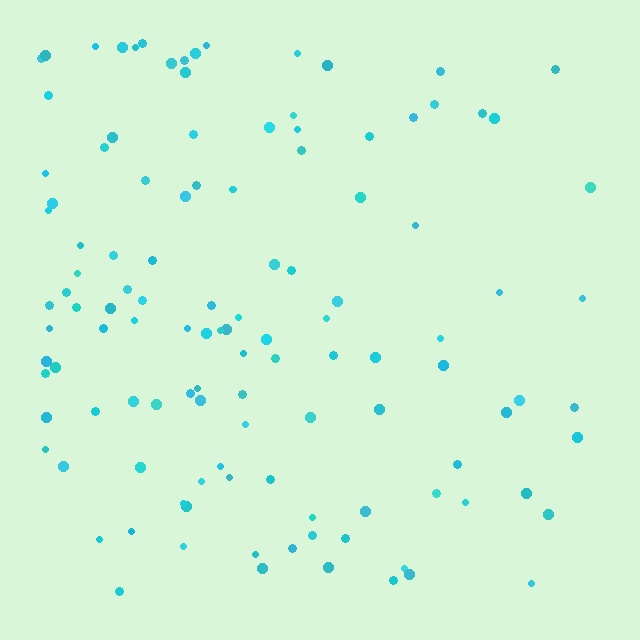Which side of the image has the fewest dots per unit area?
The right.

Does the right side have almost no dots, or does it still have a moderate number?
Still a moderate number, just noticeably fewer than the left.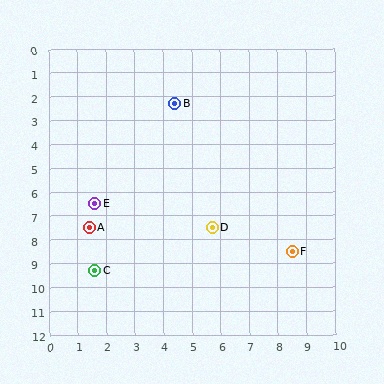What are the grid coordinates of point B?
Point B is at approximately (4.4, 2.3).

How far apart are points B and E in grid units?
Points B and E are about 5.0 grid units apart.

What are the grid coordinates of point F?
Point F is at approximately (8.5, 8.5).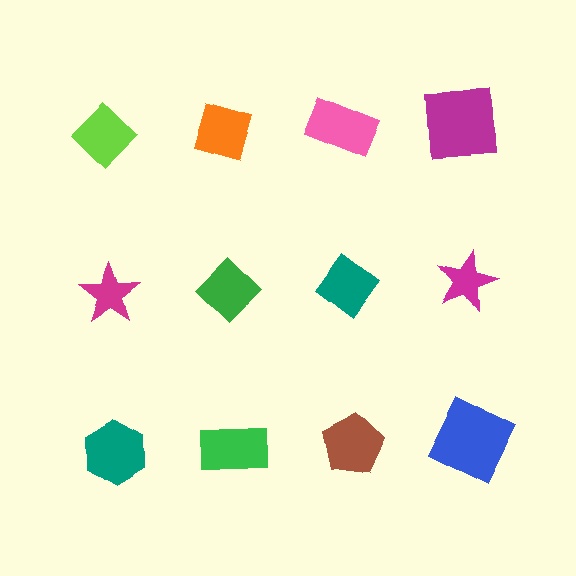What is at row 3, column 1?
A teal hexagon.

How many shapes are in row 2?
4 shapes.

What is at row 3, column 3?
A brown pentagon.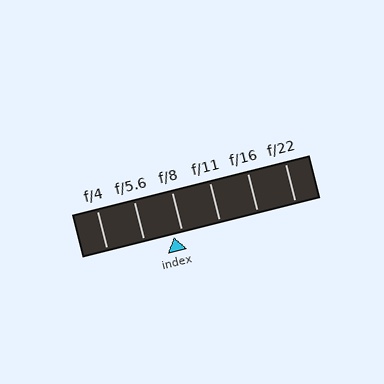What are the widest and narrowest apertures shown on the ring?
The widest aperture shown is f/4 and the narrowest is f/22.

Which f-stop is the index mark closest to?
The index mark is closest to f/8.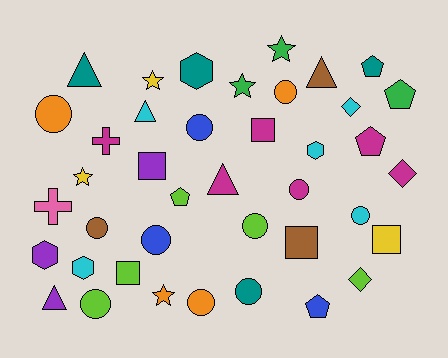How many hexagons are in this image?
There are 4 hexagons.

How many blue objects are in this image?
There are 3 blue objects.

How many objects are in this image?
There are 40 objects.